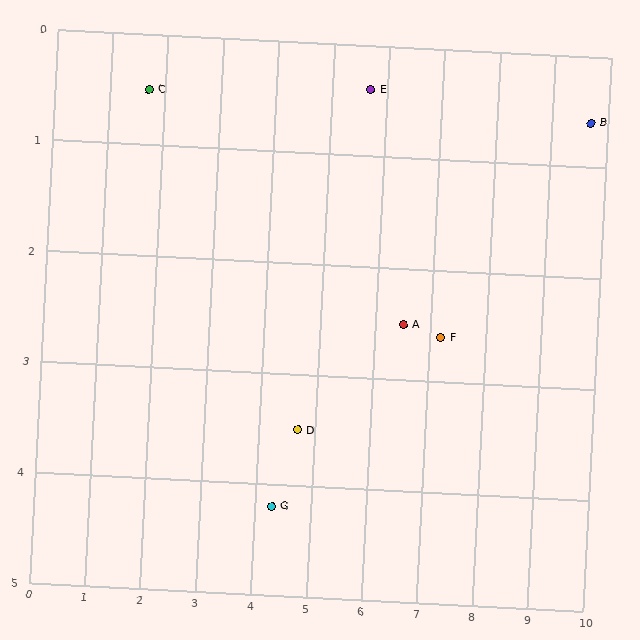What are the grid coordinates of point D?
Point D is at approximately (4.7, 3.5).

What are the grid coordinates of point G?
Point G is at approximately (4.3, 4.2).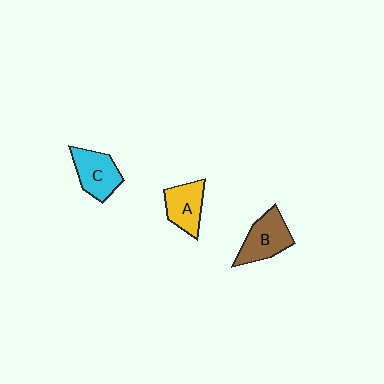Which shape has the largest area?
Shape B (brown).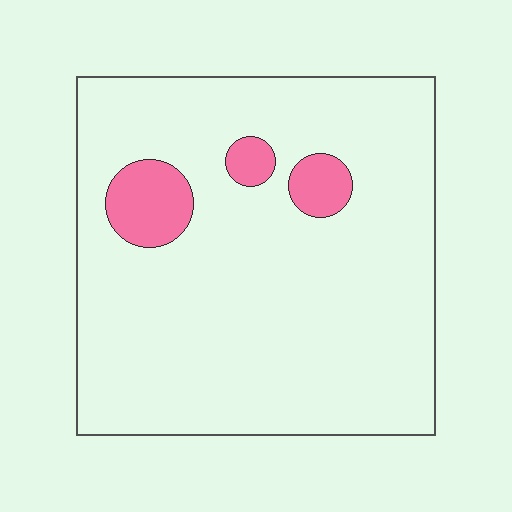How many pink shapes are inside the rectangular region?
3.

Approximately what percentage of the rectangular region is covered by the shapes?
Approximately 10%.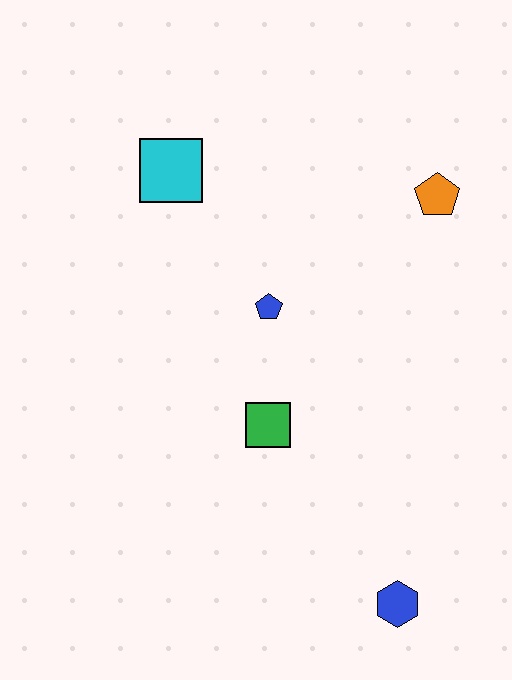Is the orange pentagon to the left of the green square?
No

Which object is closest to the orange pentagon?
The blue pentagon is closest to the orange pentagon.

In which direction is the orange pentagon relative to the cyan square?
The orange pentagon is to the right of the cyan square.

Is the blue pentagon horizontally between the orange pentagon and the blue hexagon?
No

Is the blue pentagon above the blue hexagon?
Yes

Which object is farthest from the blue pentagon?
The blue hexagon is farthest from the blue pentagon.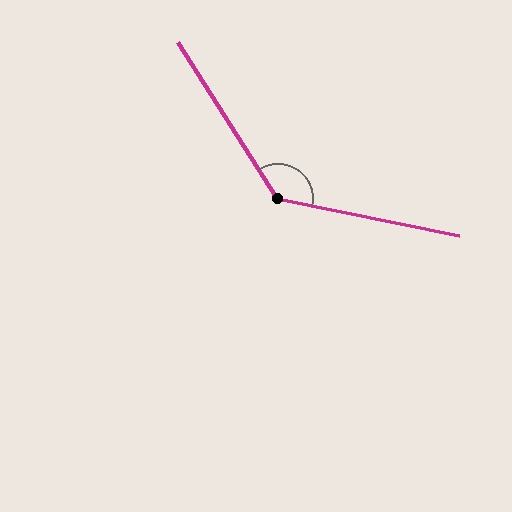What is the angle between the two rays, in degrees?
Approximately 134 degrees.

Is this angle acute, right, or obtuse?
It is obtuse.